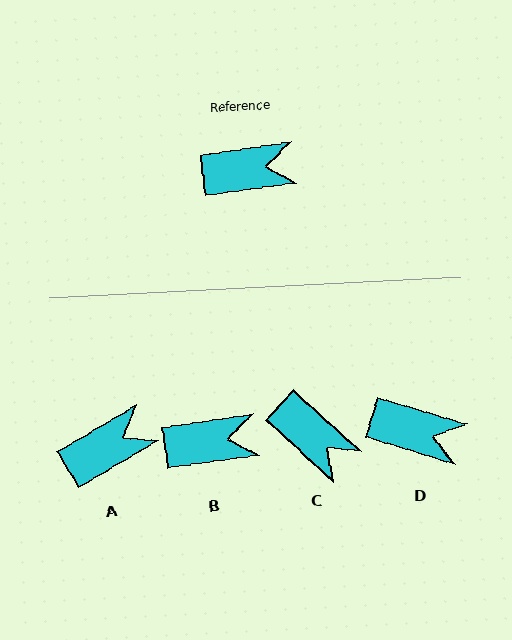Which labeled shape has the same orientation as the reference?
B.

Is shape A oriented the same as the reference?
No, it is off by about 23 degrees.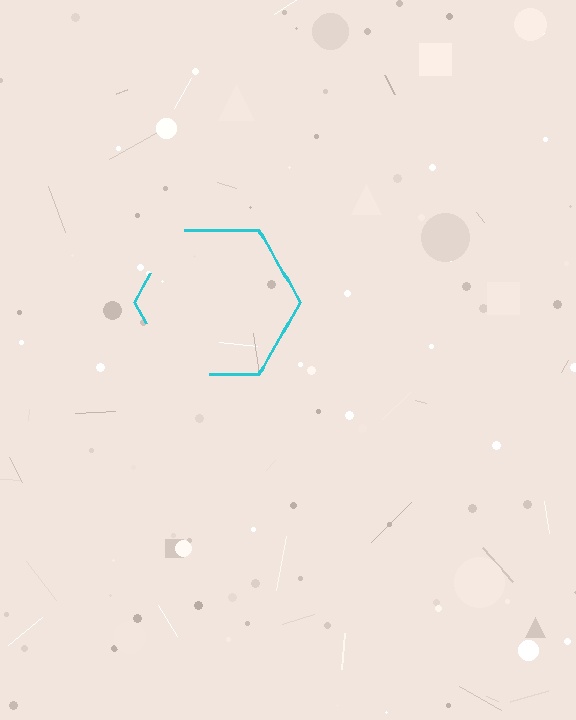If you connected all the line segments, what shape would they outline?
They would outline a hexagon.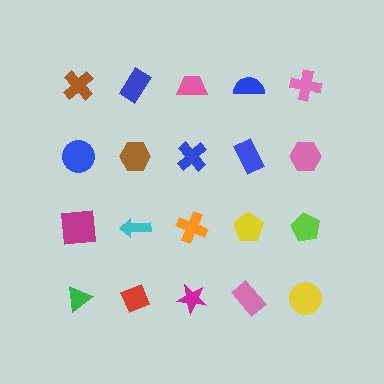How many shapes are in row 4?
5 shapes.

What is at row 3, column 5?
A lime pentagon.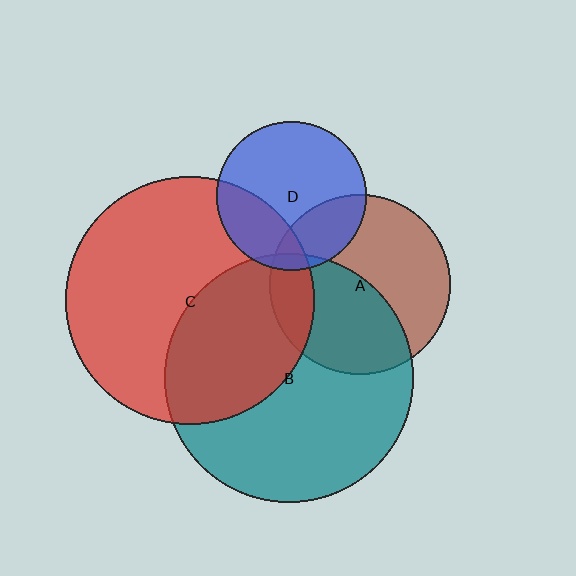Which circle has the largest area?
Circle B (teal).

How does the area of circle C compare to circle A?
Approximately 1.9 times.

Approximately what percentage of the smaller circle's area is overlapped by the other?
Approximately 15%.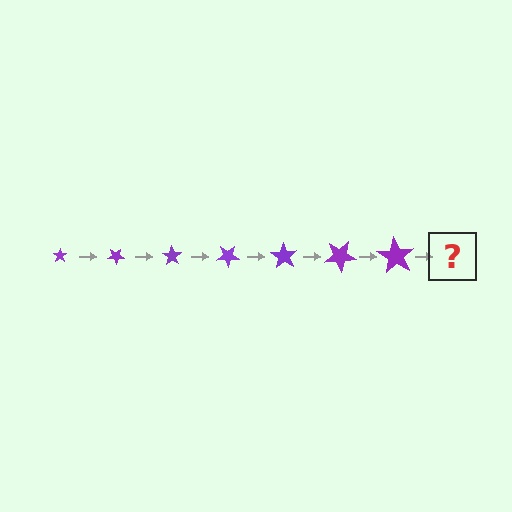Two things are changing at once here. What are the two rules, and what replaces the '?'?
The two rules are that the star grows larger each step and it rotates 35 degrees each step. The '?' should be a star, larger than the previous one and rotated 245 degrees from the start.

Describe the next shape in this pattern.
It should be a star, larger than the previous one and rotated 245 degrees from the start.